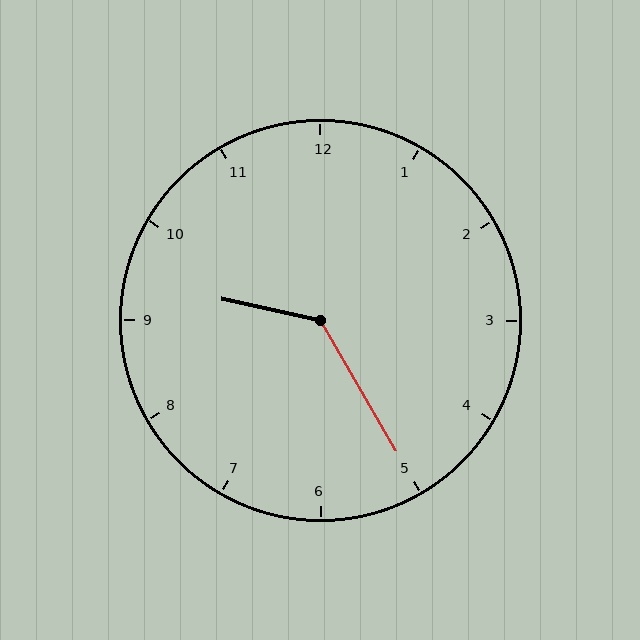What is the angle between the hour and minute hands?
Approximately 132 degrees.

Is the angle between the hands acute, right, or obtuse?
It is obtuse.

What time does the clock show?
9:25.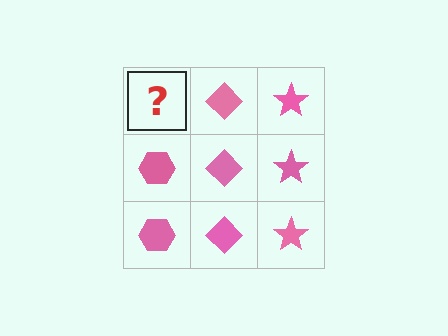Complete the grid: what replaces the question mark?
The question mark should be replaced with a pink hexagon.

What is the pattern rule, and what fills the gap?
The rule is that each column has a consistent shape. The gap should be filled with a pink hexagon.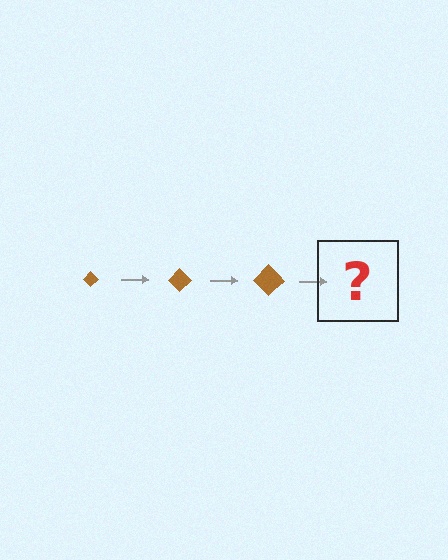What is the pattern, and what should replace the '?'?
The pattern is that the diamond gets progressively larger each step. The '?' should be a brown diamond, larger than the previous one.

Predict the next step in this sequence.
The next step is a brown diamond, larger than the previous one.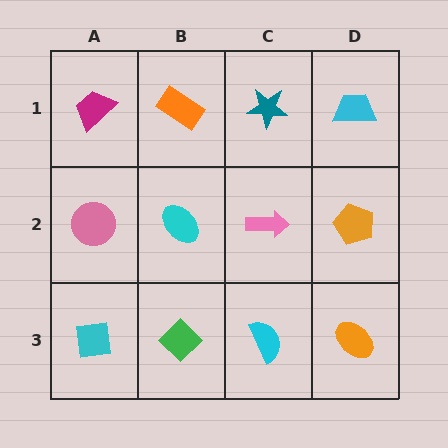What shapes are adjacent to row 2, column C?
A teal star (row 1, column C), a cyan semicircle (row 3, column C), a cyan ellipse (row 2, column B), an orange pentagon (row 2, column D).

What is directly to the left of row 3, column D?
A cyan semicircle.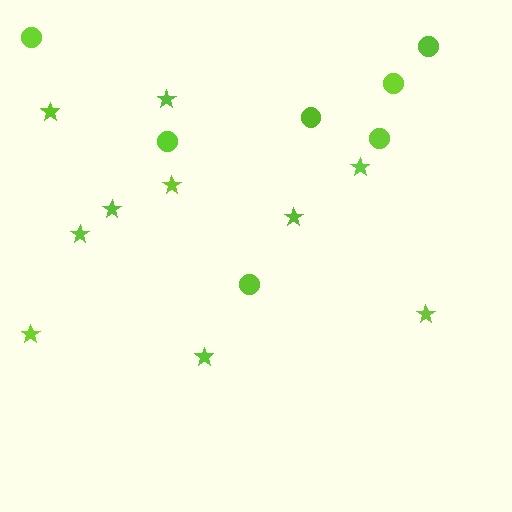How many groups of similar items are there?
There are 2 groups: one group of stars (10) and one group of circles (7).